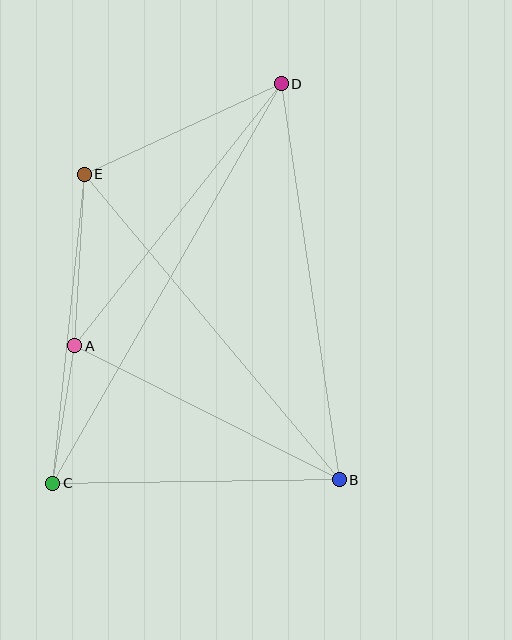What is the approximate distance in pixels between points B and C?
The distance between B and C is approximately 286 pixels.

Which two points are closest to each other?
Points A and C are closest to each other.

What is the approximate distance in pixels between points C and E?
The distance between C and E is approximately 310 pixels.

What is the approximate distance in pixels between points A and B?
The distance between A and B is approximately 296 pixels.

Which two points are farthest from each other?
Points C and D are farthest from each other.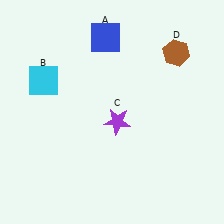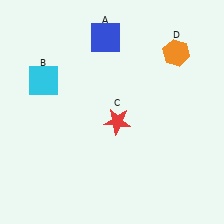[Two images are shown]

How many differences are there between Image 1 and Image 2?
There are 2 differences between the two images.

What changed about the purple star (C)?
In Image 1, C is purple. In Image 2, it changed to red.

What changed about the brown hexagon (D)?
In Image 1, D is brown. In Image 2, it changed to orange.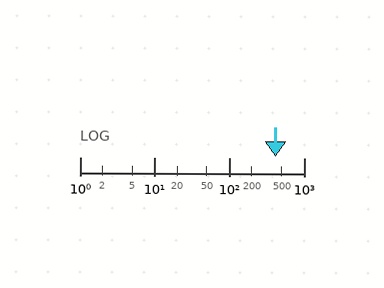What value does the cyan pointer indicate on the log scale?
The pointer indicates approximately 410.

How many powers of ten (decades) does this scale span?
The scale spans 3 decades, from 1 to 1000.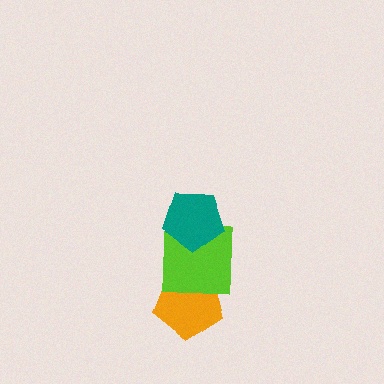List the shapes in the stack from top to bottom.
From top to bottom: the teal pentagon, the lime square, the orange pentagon.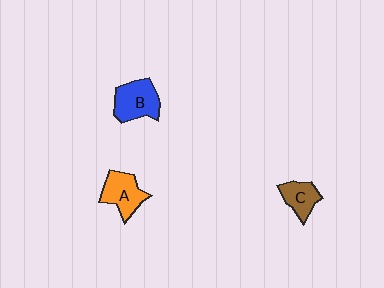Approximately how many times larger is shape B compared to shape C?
Approximately 1.5 times.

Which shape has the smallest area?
Shape C (brown).